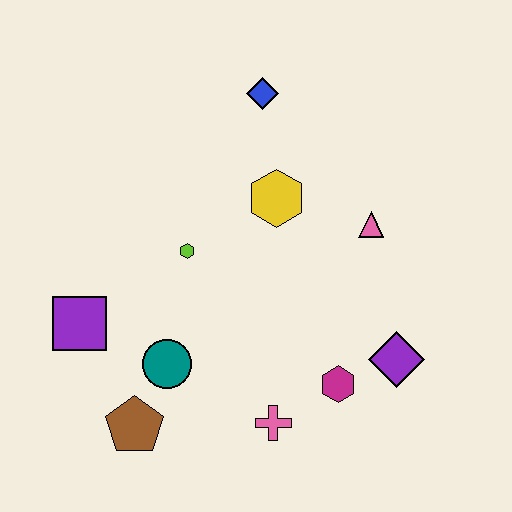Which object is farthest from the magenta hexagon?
The blue diamond is farthest from the magenta hexagon.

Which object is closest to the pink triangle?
The yellow hexagon is closest to the pink triangle.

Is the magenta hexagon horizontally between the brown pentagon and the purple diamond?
Yes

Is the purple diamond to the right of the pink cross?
Yes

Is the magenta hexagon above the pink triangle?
No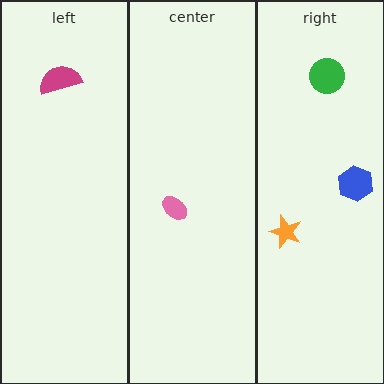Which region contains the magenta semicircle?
The left region.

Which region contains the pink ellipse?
The center region.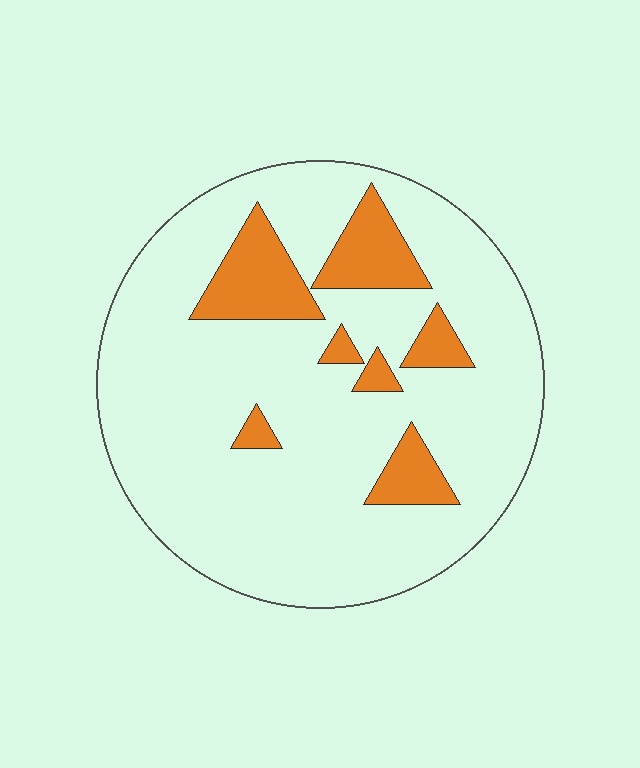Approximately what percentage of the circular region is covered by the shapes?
Approximately 15%.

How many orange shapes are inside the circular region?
7.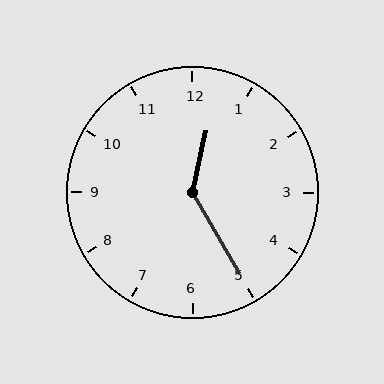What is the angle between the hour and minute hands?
Approximately 138 degrees.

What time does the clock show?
12:25.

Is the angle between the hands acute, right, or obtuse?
It is obtuse.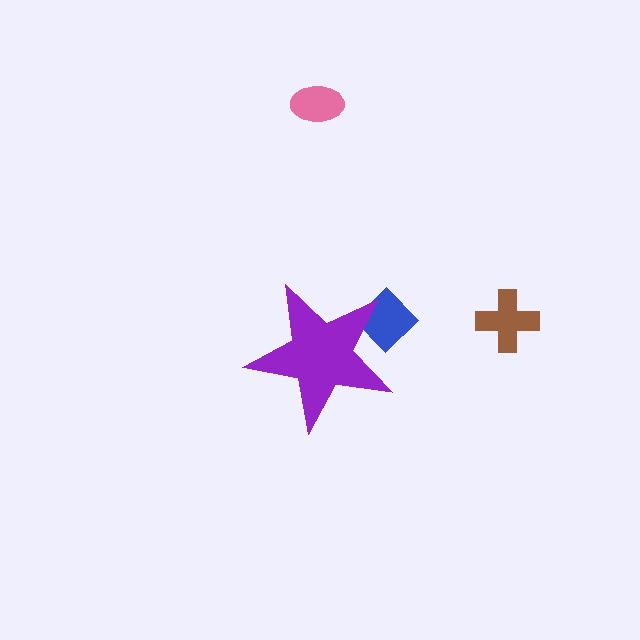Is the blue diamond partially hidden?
Yes, the blue diamond is partially hidden behind the purple star.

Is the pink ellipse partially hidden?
No, the pink ellipse is fully visible.